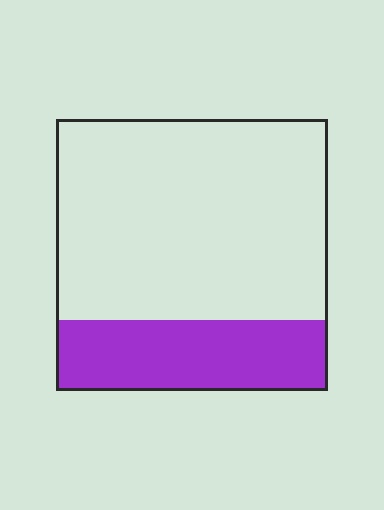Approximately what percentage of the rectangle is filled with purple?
Approximately 25%.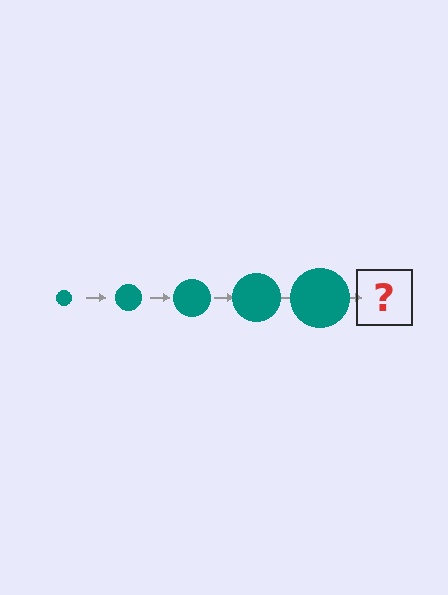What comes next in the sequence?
The next element should be a teal circle, larger than the previous one.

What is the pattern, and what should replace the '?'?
The pattern is that the circle gets progressively larger each step. The '?' should be a teal circle, larger than the previous one.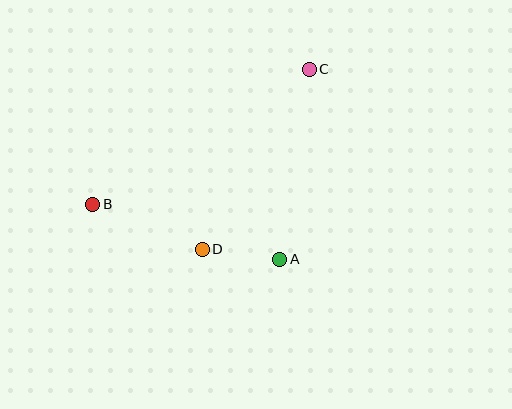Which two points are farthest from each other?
Points B and C are farthest from each other.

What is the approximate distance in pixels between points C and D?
The distance between C and D is approximately 209 pixels.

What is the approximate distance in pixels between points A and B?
The distance between A and B is approximately 195 pixels.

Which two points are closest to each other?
Points A and D are closest to each other.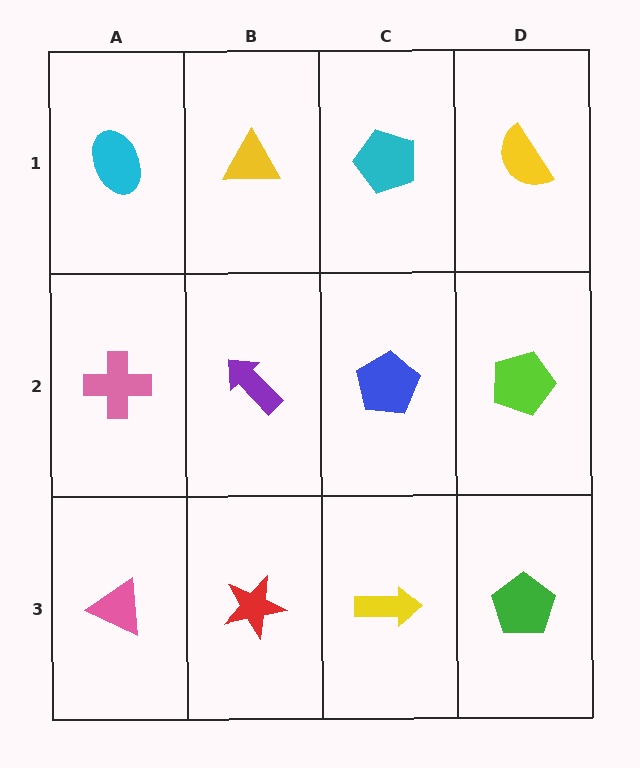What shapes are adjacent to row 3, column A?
A pink cross (row 2, column A), a red star (row 3, column B).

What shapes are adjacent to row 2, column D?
A yellow semicircle (row 1, column D), a green pentagon (row 3, column D), a blue pentagon (row 2, column C).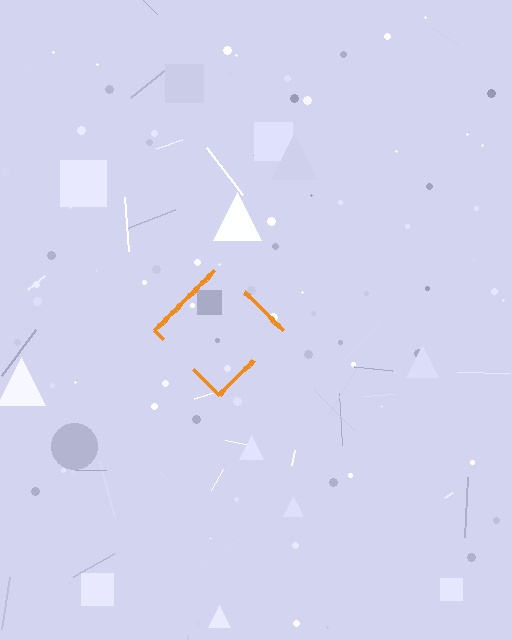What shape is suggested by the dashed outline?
The dashed outline suggests a diamond.